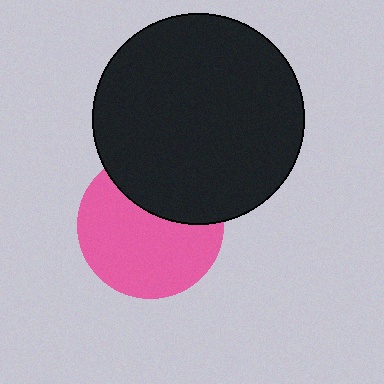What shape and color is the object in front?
The object in front is a black circle.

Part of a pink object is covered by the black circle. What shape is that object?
It is a circle.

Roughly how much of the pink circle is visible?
Most of it is visible (roughly 66%).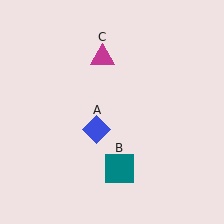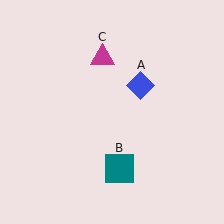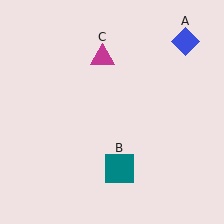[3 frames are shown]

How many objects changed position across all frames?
1 object changed position: blue diamond (object A).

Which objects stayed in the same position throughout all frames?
Teal square (object B) and magenta triangle (object C) remained stationary.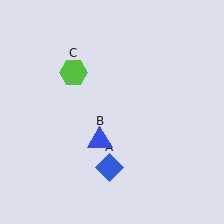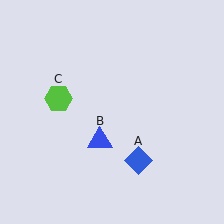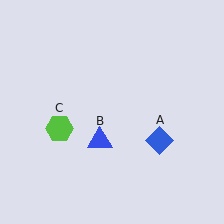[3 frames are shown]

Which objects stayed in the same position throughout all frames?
Blue triangle (object B) remained stationary.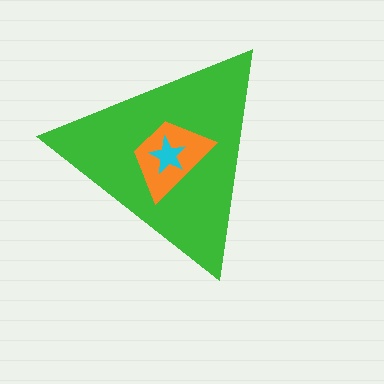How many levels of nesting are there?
3.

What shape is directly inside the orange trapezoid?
The cyan star.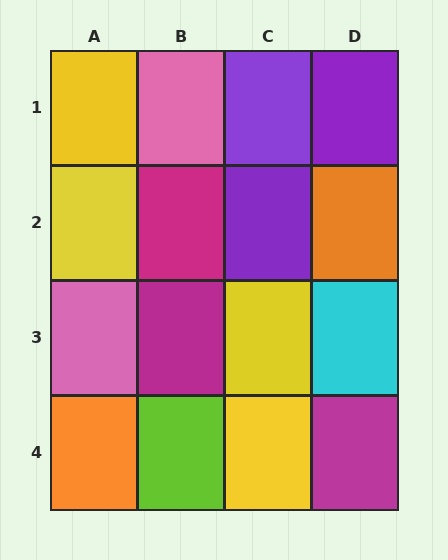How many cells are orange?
2 cells are orange.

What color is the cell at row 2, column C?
Purple.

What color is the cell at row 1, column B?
Pink.